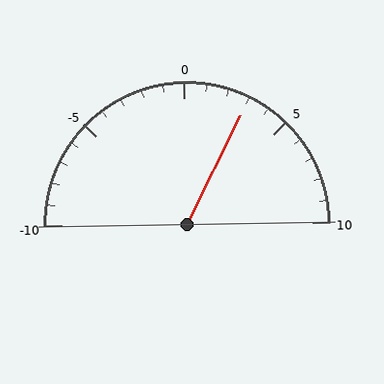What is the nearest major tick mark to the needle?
The nearest major tick mark is 5.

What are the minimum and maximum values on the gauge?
The gauge ranges from -10 to 10.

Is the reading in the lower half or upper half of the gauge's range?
The reading is in the upper half of the range (-10 to 10).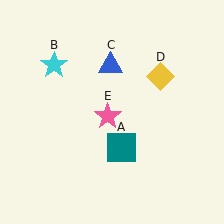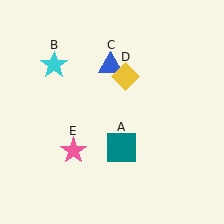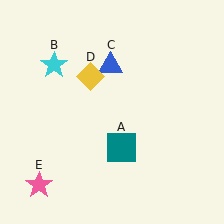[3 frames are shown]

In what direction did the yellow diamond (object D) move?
The yellow diamond (object D) moved left.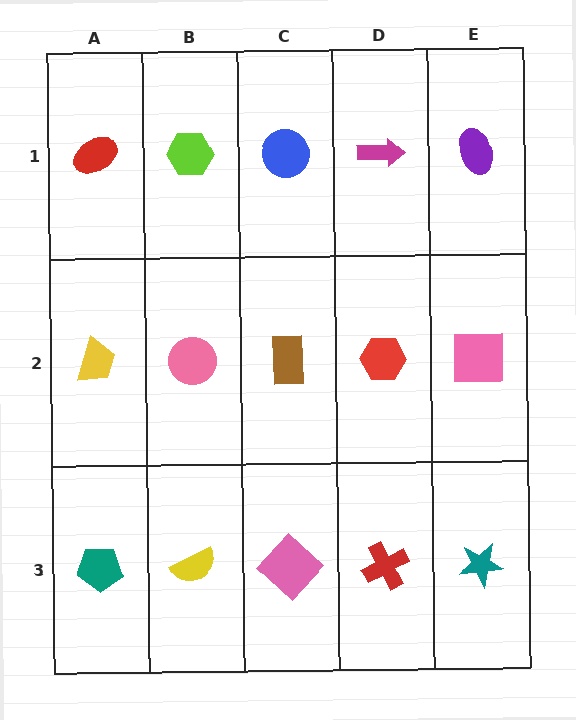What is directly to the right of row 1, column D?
A purple ellipse.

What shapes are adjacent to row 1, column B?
A pink circle (row 2, column B), a red ellipse (row 1, column A), a blue circle (row 1, column C).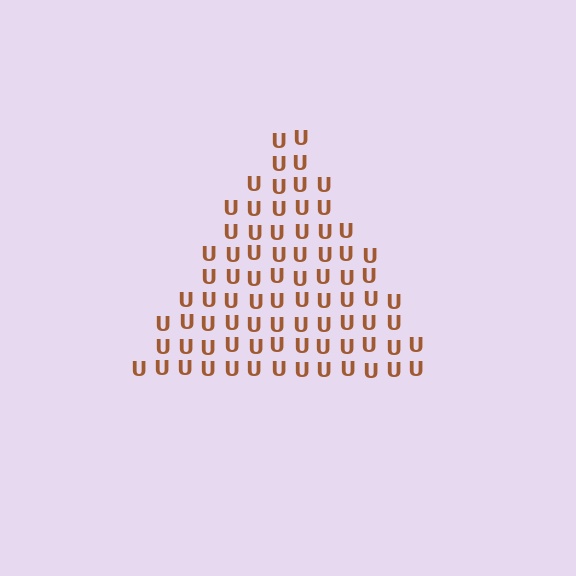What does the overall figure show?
The overall figure shows a triangle.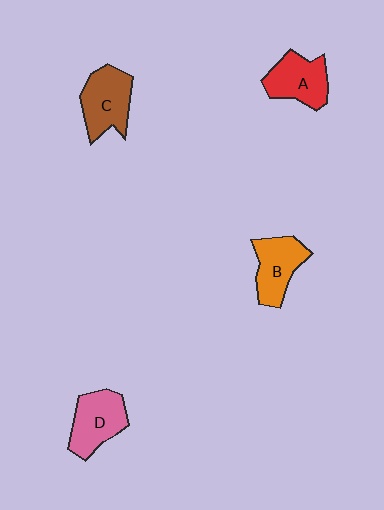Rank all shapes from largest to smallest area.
From largest to smallest: C (brown), D (pink), A (red), B (orange).